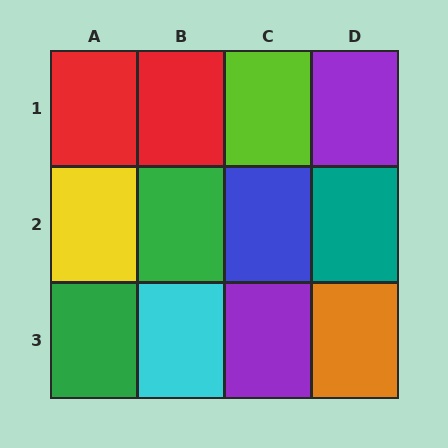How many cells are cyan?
1 cell is cyan.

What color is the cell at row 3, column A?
Green.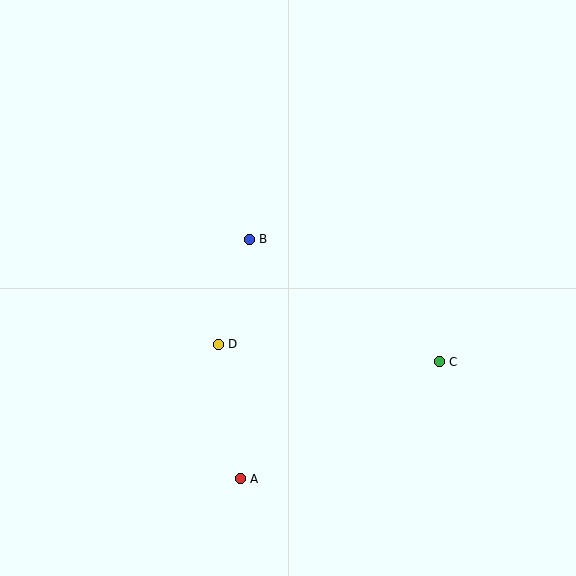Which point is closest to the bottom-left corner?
Point A is closest to the bottom-left corner.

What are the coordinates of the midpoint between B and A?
The midpoint between B and A is at (245, 359).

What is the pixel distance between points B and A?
The distance between B and A is 240 pixels.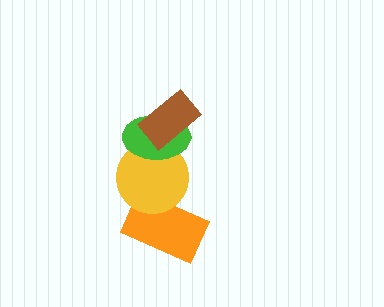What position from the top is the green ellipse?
The green ellipse is 2nd from the top.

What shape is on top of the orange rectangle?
The yellow circle is on top of the orange rectangle.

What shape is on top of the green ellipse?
The brown rectangle is on top of the green ellipse.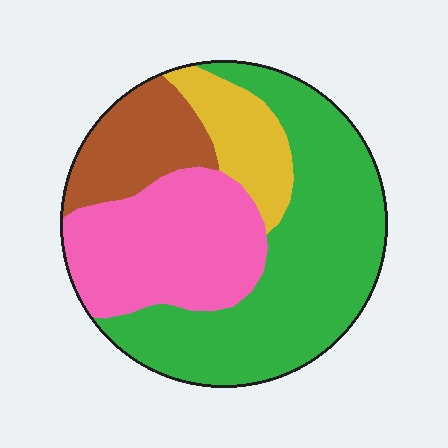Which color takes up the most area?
Green, at roughly 45%.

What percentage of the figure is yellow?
Yellow covers about 10% of the figure.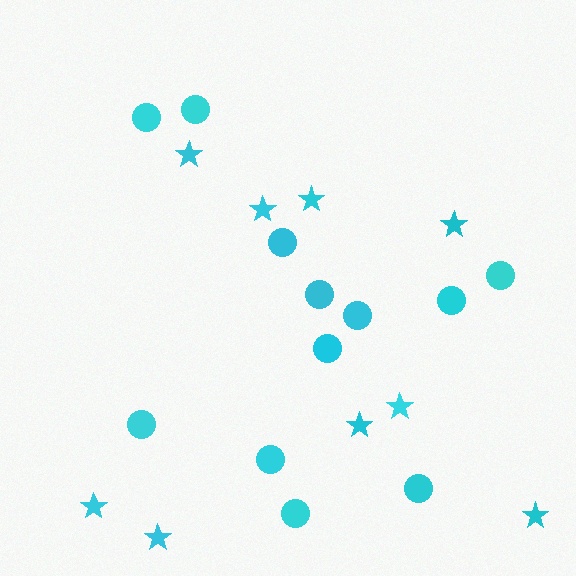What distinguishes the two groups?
There are 2 groups: one group of circles (12) and one group of stars (9).